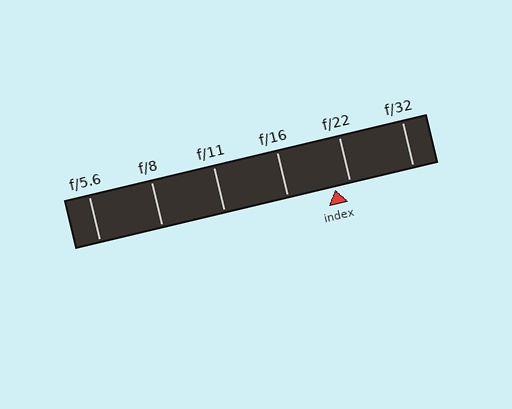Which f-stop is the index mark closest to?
The index mark is closest to f/22.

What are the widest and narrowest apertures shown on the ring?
The widest aperture shown is f/5.6 and the narrowest is f/32.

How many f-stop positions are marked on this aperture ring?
There are 6 f-stop positions marked.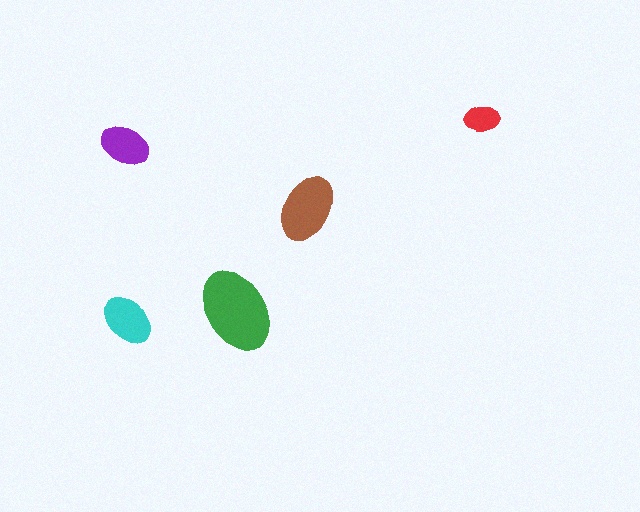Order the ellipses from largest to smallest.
the green one, the brown one, the cyan one, the purple one, the red one.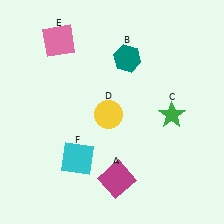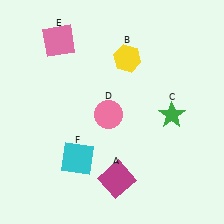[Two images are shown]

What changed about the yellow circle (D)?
In Image 1, D is yellow. In Image 2, it changed to pink.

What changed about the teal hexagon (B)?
In Image 1, B is teal. In Image 2, it changed to yellow.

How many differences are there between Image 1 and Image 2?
There are 2 differences between the two images.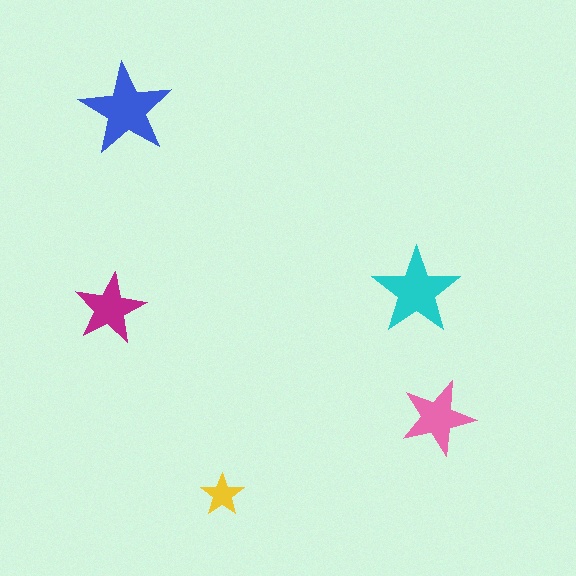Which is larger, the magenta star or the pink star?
The pink one.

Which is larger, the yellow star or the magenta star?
The magenta one.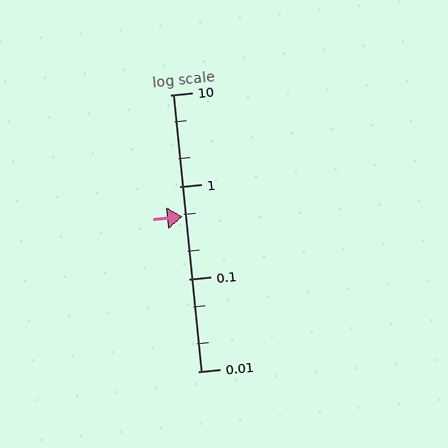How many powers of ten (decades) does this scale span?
The scale spans 3 decades, from 0.01 to 10.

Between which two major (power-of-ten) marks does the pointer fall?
The pointer is between 0.1 and 1.